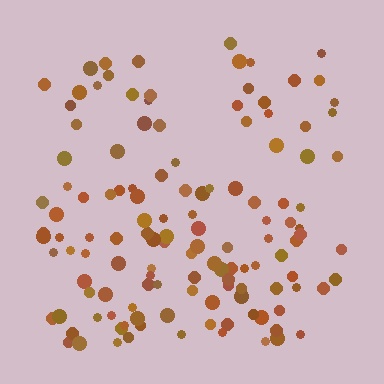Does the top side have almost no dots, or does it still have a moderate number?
Still a moderate number, just noticeably fewer than the bottom.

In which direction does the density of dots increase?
From top to bottom, with the bottom side densest.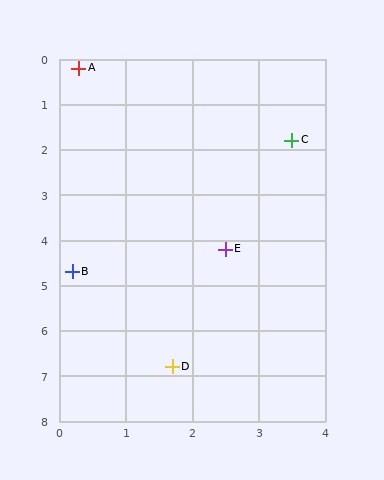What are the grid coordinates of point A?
Point A is at approximately (0.3, 0.2).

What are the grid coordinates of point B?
Point B is at approximately (0.2, 4.7).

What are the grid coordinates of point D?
Point D is at approximately (1.7, 6.8).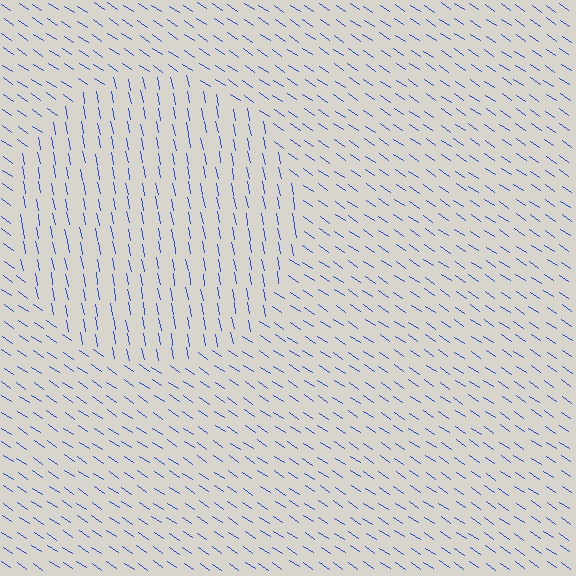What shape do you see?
I see a circle.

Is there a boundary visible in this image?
Yes, there is a texture boundary formed by a change in line orientation.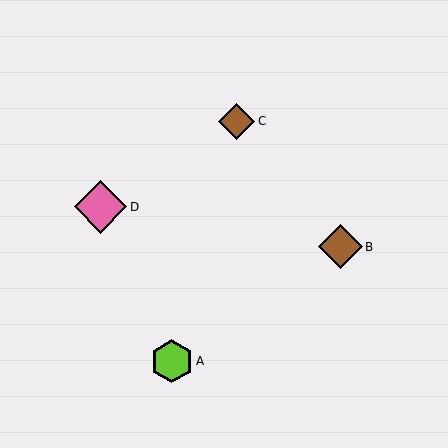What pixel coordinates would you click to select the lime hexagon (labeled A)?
Click at (172, 361) to select the lime hexagon A.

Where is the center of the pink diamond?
The center of the pink diamond is at (100, 207).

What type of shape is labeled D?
Shape D is a pink diamond.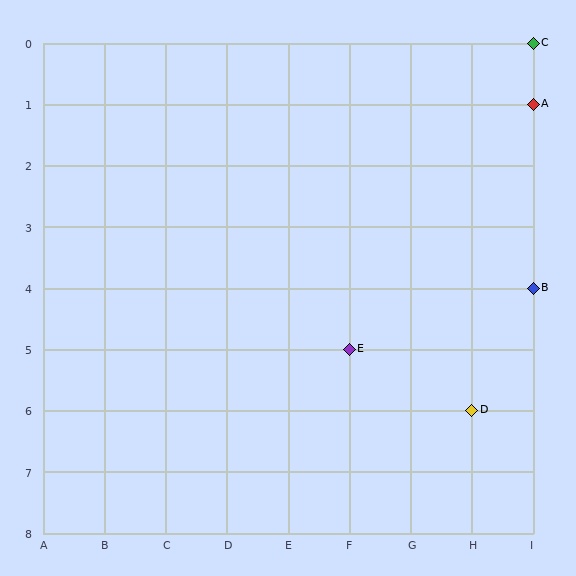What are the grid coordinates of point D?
Point D is at grid coordinates (H, 6).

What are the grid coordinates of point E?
Point E is at grid coordinates (F, 5).